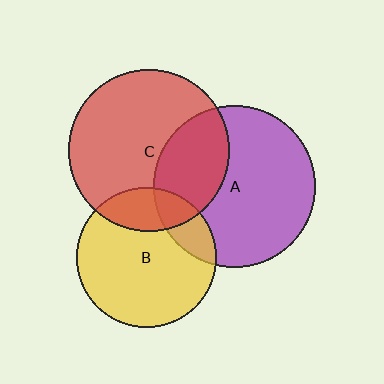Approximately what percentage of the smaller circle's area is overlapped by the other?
Approximately 15%.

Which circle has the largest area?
Circle A (purple).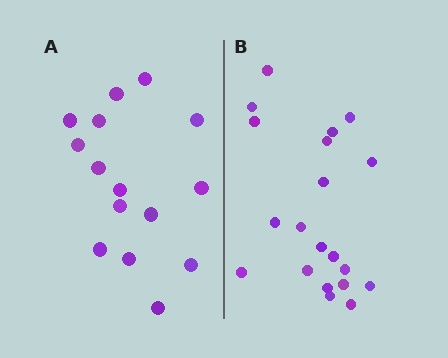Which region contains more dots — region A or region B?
Region B (the right region) has more dots.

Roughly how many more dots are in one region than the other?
Region B has about 5 more dots than region A.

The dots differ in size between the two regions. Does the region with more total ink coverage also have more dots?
No. Region A has more total ink coverage because its dots are larger, but region B actually contains more individual dots. Total area can be misleading — the number of items is what matters here.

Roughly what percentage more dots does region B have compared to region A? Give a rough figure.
About 35% more.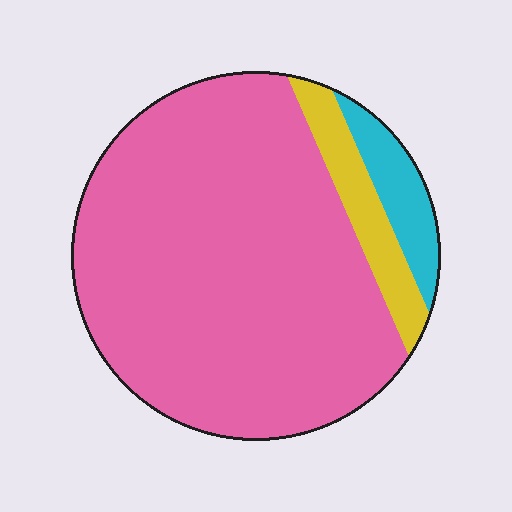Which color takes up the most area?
Pink, at roughly 85%.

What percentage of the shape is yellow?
Yellow covers around 10% of the shape.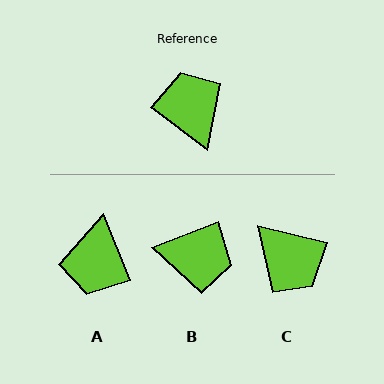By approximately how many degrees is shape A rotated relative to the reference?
Approximately 149 degrees counter-clockwise.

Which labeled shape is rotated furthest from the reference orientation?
C, about 157 degrees away.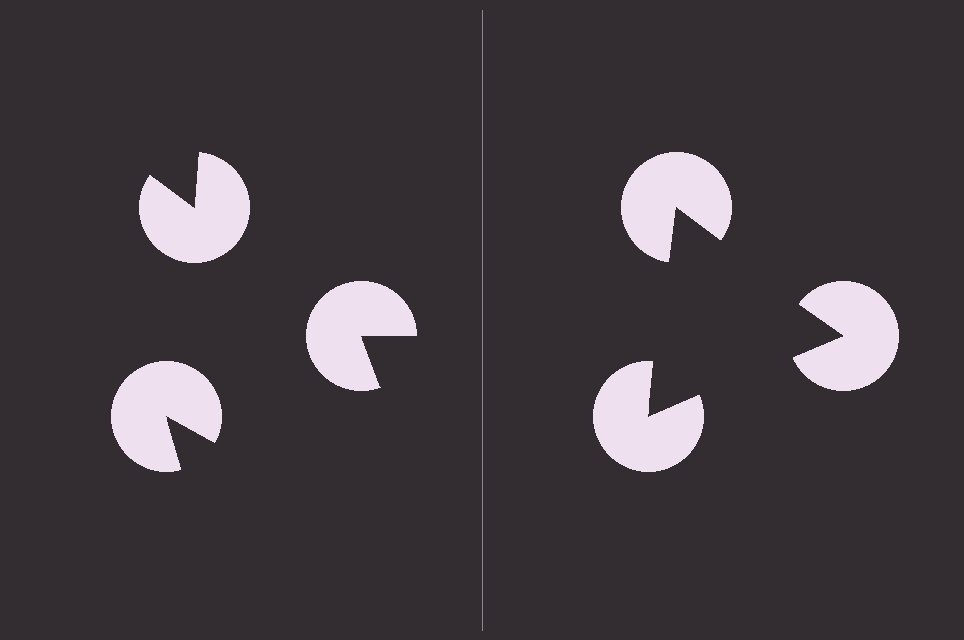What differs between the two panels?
The pac-man discs are positioned identically on both sides; only the wedge orientations differ. On the right they align to a triangle; on the left they are misaligned.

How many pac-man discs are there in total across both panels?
6 — 3 on each side.